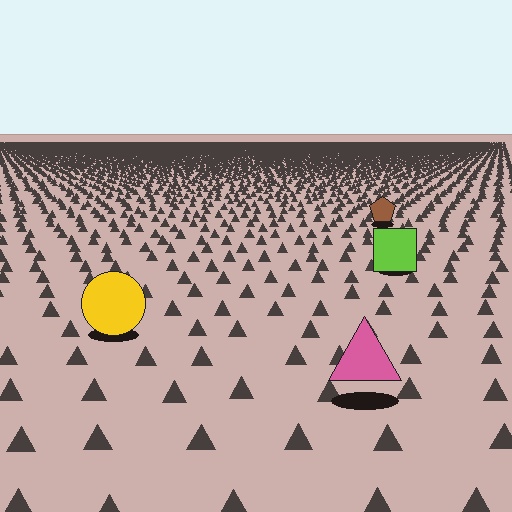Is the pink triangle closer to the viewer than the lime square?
Yes. The pink triangle is closer — you can tell from the texture gradient: the ground texture is coarser near it.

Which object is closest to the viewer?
The pink triangle is closest. The texture marks near it are larger and more spread out.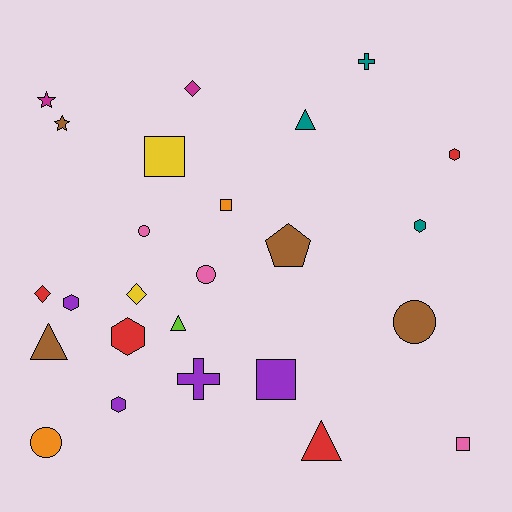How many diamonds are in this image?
There are 3 diamonds.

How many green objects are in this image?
There are no green objects.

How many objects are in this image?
There are 25 objects.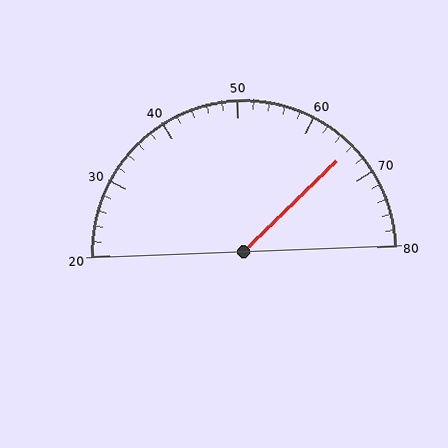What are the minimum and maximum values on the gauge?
The gauge ranges from 20 to 80.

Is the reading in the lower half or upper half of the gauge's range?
The reading is in the upper half of the range (20 to 80).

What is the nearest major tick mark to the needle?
The nearest major tick mark is 70.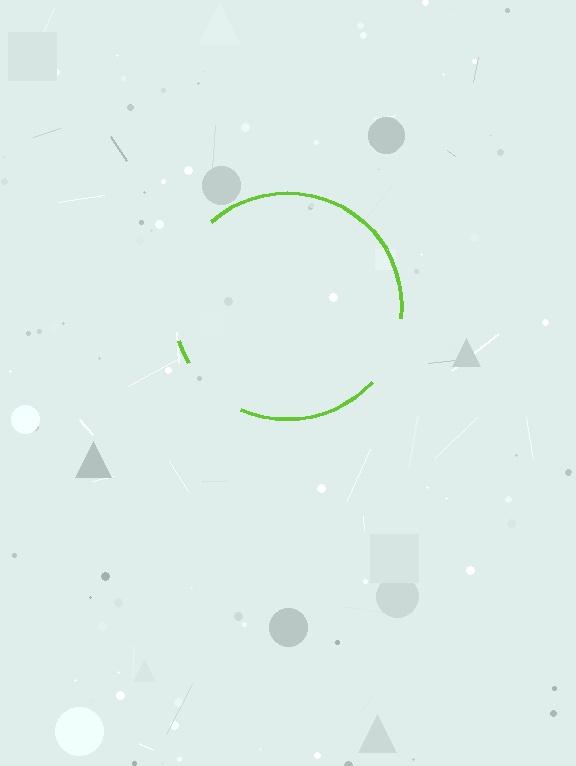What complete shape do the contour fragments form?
The contour fragments form a circle.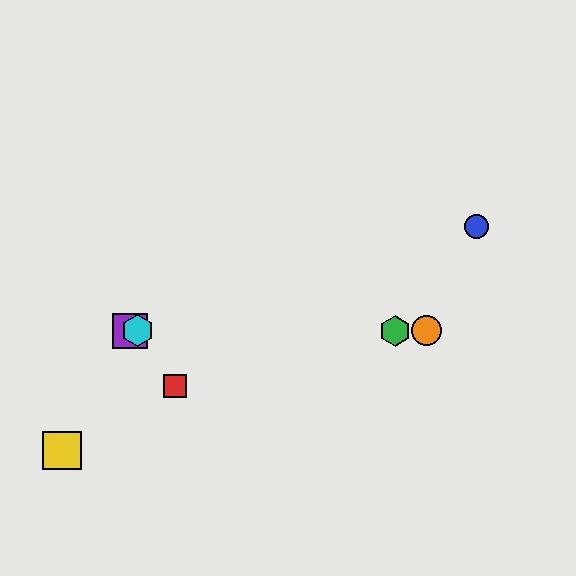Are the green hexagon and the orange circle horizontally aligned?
Yes, both are at y≈331.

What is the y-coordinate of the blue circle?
The blue circle is at y≈227.